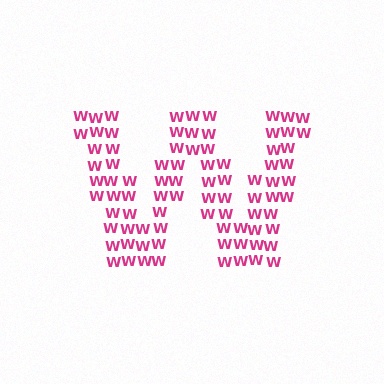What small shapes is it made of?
It is made of small letter W's.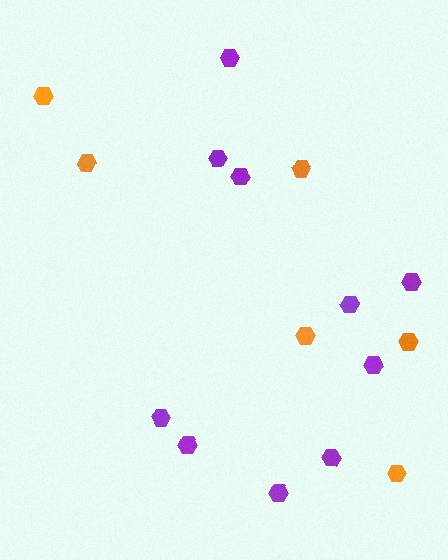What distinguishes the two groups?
There are 2 groups: one group of purple hexagons (10) and one group of orange hexagons (6).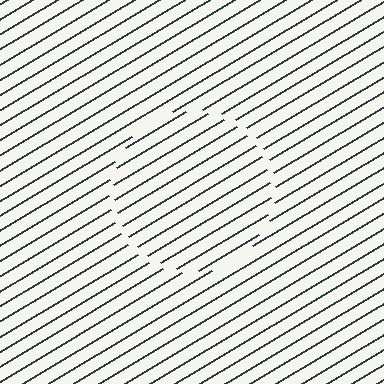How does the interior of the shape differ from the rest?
The interior of the shape contains the same grating, shifted by half a period — the contour is defined by the phase discontinuity where line-ends from the inner and outer gratings abut.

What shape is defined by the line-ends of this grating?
An illusory circle. The interior of the shape contains the same grating, shifted by half a period — the contour is defined by the phase discontinuity where line-ends from the inner and outer gratings abut.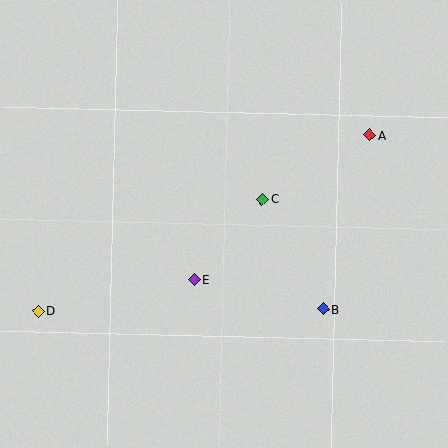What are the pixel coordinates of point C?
Point C is at (262, 199).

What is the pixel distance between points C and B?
The distance between C and B is 126 pixels.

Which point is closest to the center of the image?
Point C at (262, 199) is closest to the center.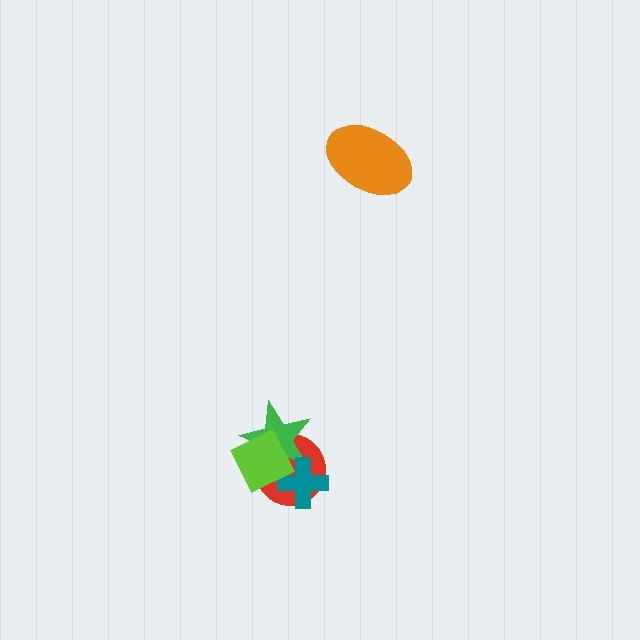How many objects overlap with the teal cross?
3 objects overlap with the teal cross.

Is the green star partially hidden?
Yes, it is partially covered by another shape.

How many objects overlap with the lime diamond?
3 objects overlap with the lime diamond.